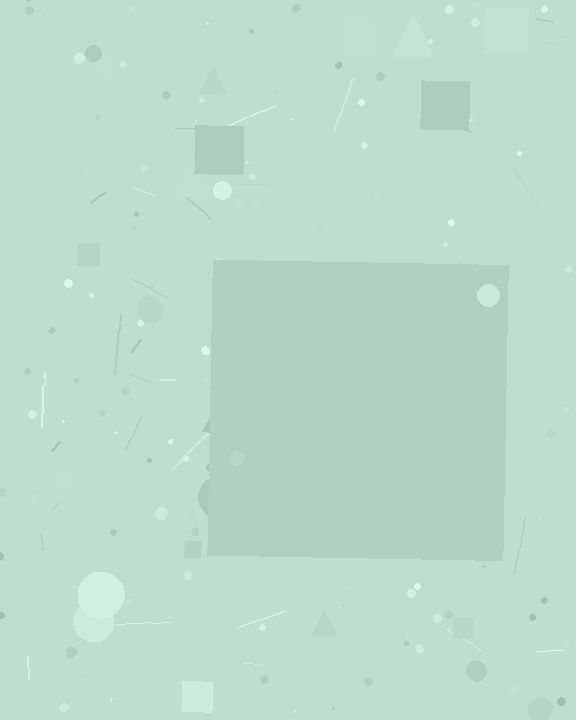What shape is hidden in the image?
A square is hidden in the image.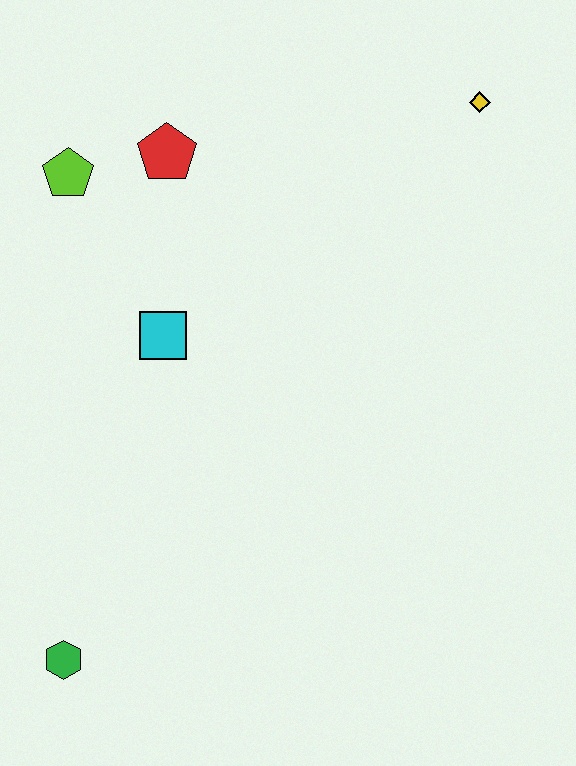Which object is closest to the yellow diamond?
The red pentagon is closest to the yellow diamond.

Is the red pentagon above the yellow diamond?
No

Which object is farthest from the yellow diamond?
The green hexagon is farthest from the yellow diamond.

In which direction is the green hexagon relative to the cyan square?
The green hexagon is below the cyan square.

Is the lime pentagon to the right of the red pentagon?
No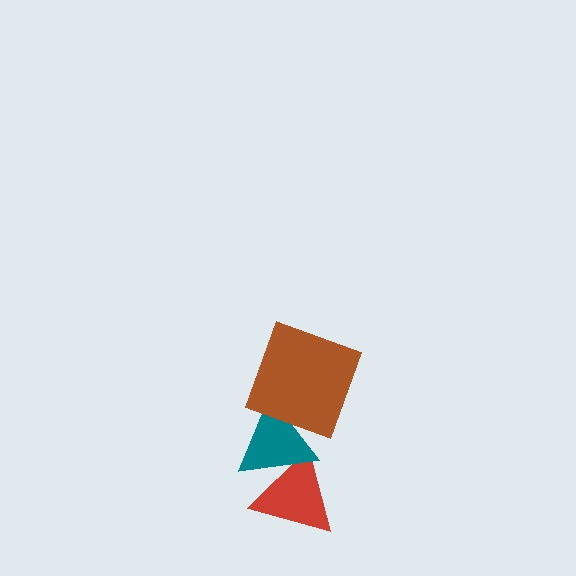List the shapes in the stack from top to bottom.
From top to bottom: the brown square, the teal triangle, the red triangle.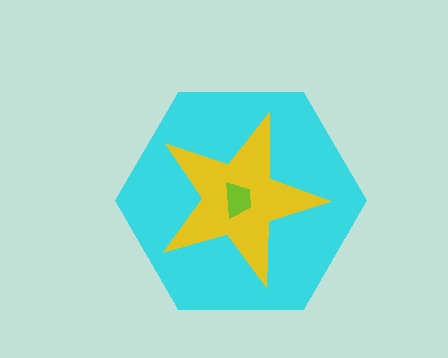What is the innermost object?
The lime trapezoid.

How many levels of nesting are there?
3.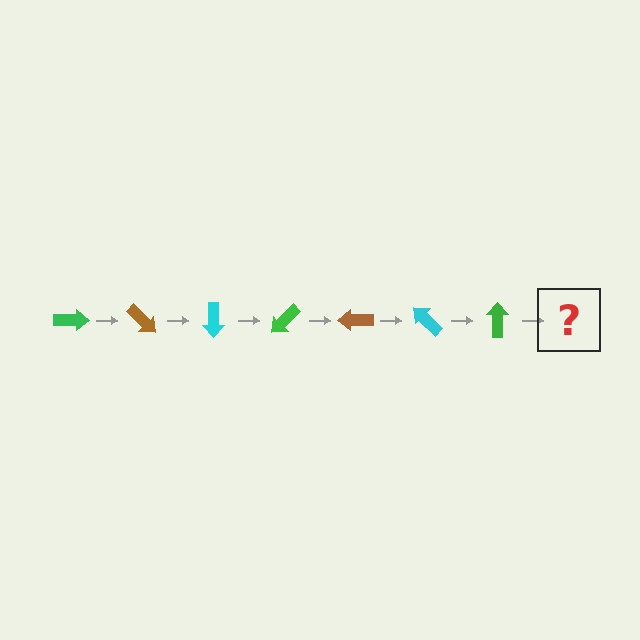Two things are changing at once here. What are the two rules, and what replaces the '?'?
The two rules are that it rotates 45 degrees each step and the color cycles through green, brown, and cyan. The '?' should be a brown arrow, rotated 315 degrees from the start.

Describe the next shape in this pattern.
It should be a brown arrow, rotated 315 degrees from the start.